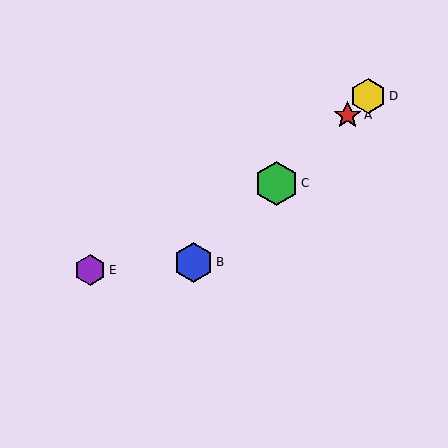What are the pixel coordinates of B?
Object B is at (193, 262).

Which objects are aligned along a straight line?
Objects A, B, C, D are aligned along a straight line.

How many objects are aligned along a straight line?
4 objects (A, B, C, D) are aligned along a straight line.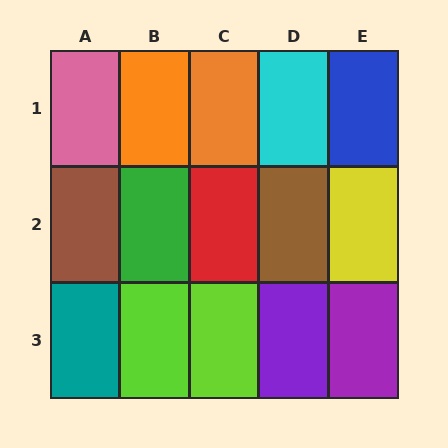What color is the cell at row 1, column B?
Orange.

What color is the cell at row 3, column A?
Teal.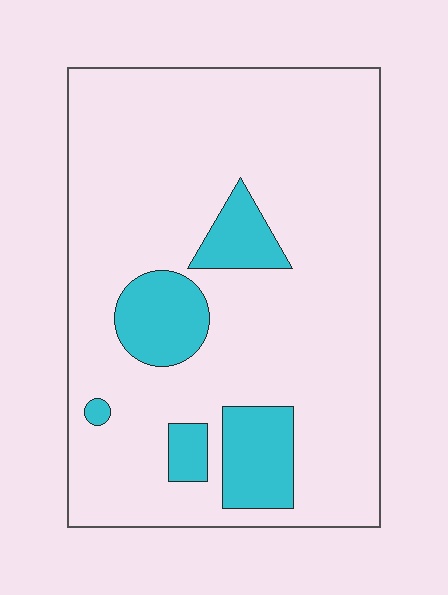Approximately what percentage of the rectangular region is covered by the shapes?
Approximately 15%.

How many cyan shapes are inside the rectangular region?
5.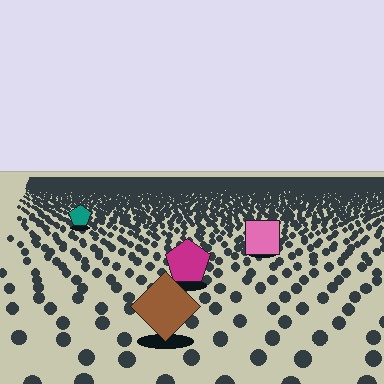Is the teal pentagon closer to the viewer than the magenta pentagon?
No. The magenta pentagon is closer — you can tell from the texture gradient: the ground texture is coarser near it.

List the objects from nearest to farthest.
From nearest to farthest: the brown diamond, the magenta pentagon, the pink square, the teal pentagon.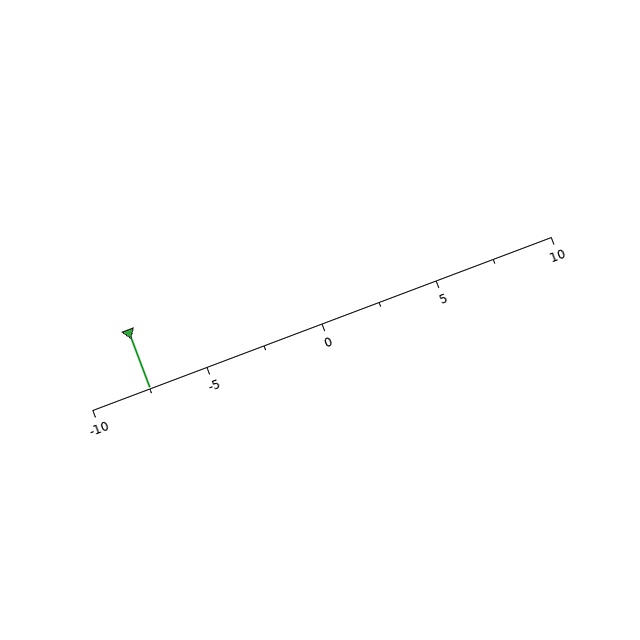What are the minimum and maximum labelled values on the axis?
The axis runs from -10 to 10.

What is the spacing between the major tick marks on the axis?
The major ticks are spaced 5 apart.